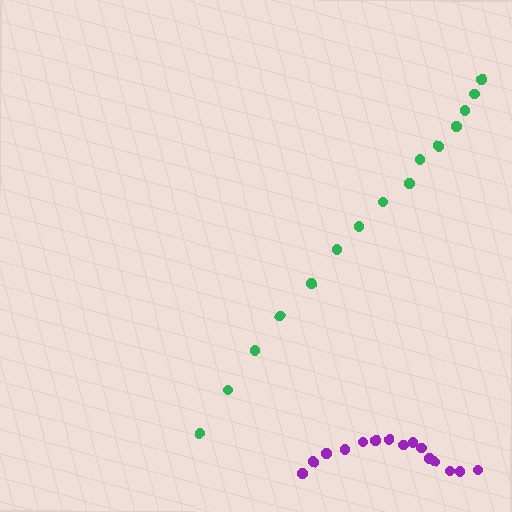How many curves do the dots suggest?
There are 2 distinct paths.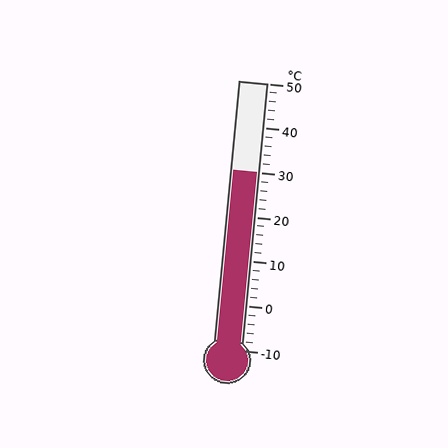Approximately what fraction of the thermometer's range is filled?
The thermometer is filled to approximately 65% of its range.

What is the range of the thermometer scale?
The thermometer scale ranges from -10°C to 50°C.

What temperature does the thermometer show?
The thermometer shows approximately 30°C.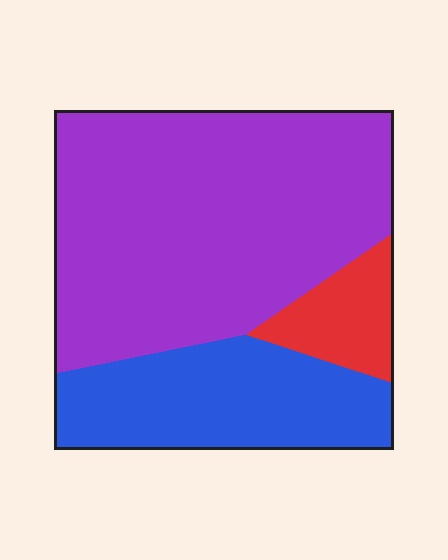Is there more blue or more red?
Blue.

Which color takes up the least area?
Red, at roughly 10%.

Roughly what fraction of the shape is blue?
Blue takes up about one quarter (1/4) of the shape.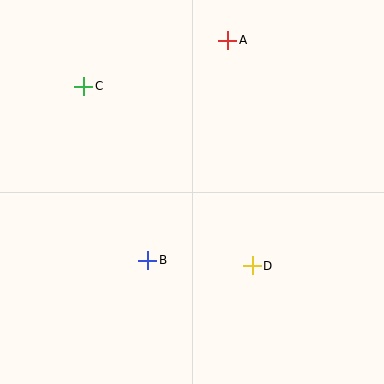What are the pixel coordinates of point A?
Point A is at (228, 40).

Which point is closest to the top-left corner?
Point C is closest to the top-left corner.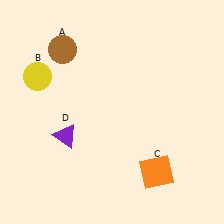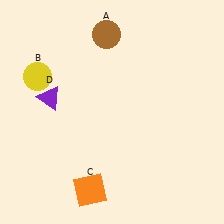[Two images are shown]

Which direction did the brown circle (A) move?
The brown circle (A) moved right.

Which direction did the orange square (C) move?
The orange square (C) moved left.